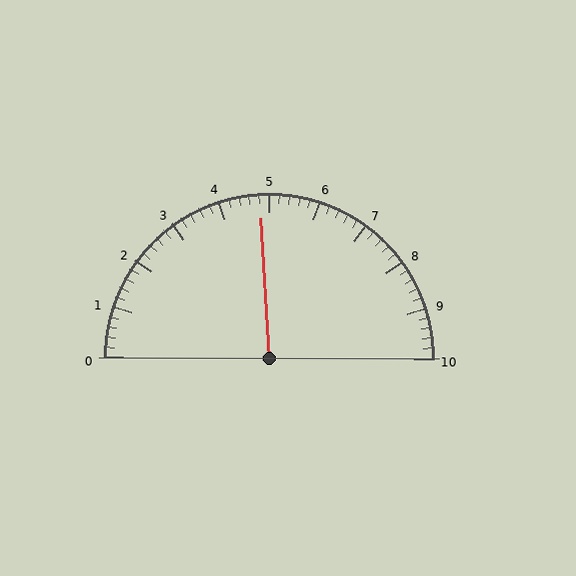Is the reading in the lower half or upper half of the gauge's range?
The reading is in the lower half of the range (0 to 10).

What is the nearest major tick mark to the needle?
The nearest major tick mark is 5.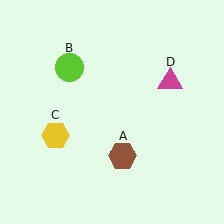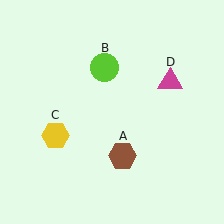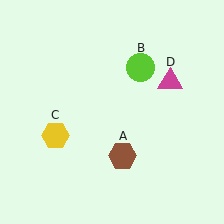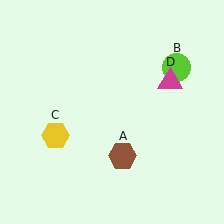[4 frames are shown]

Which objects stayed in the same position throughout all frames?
Brown hexagon (object A) and yellow hexagon (object C) and magenta triangle (object D) remained stationary.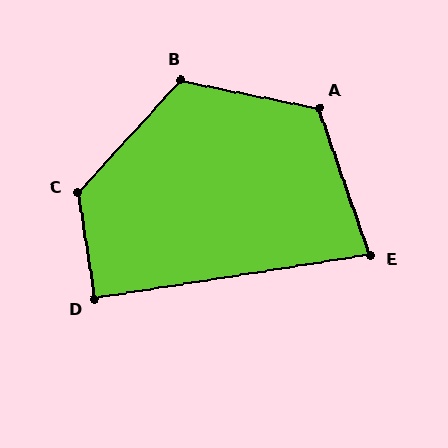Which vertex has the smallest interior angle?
E, at approximately 80 degrees.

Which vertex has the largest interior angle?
C, at approximately 128 degrees.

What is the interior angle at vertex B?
Approximately 121 degrees (obtuse).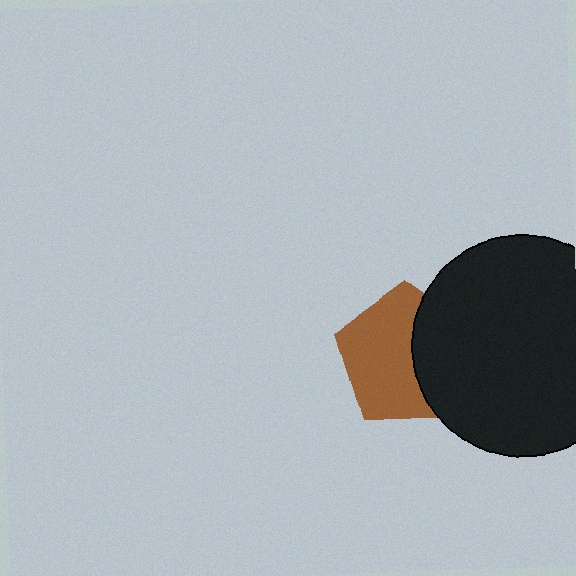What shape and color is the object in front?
The object in front is a black circle.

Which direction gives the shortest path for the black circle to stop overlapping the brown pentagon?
Moving right gives the shortest separation.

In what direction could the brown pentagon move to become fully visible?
The brown pentagon could move left. That would shift it out from behind the black circle entirely.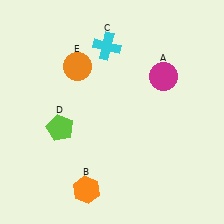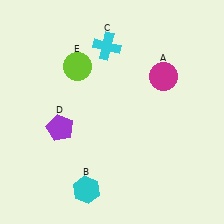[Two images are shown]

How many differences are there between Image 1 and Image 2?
There are 3 differences between the two images.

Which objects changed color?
B changed from orange to cyan. D changed from lime to purple. E changed from orange to lime.